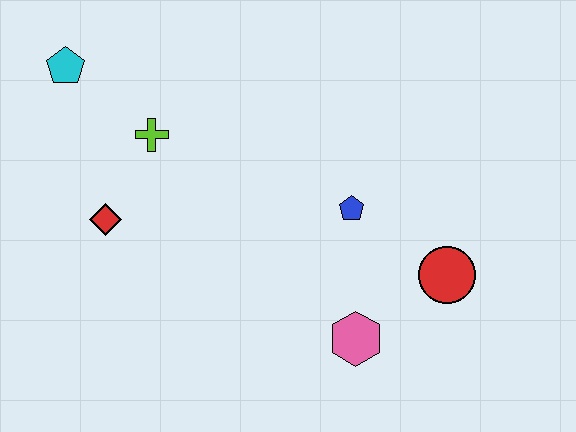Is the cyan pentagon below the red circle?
No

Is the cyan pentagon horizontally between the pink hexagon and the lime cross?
No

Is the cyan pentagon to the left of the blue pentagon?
Yes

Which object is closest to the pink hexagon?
The red circle is closest to the pink hexagon.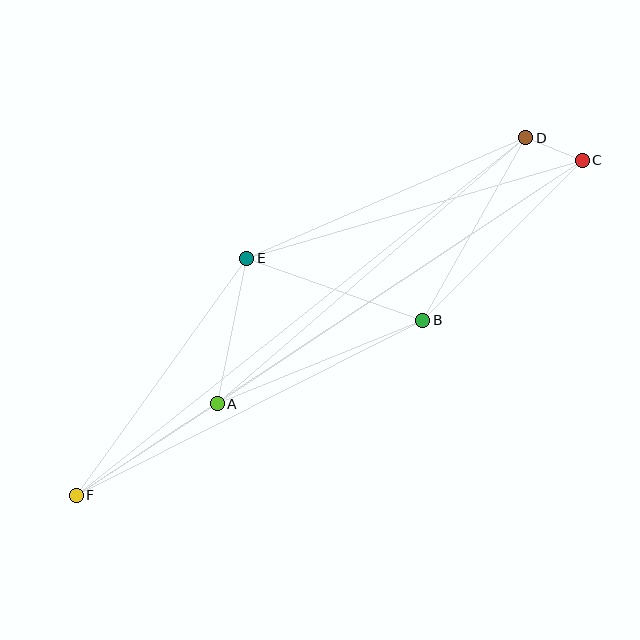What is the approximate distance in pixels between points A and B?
The distance between A and B is approximately 221 pixels.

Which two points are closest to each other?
Points C and D are closest to each other.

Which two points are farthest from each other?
Points C and F are farthest from each other.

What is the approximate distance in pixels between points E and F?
The distance between E and F is approximately 292 pixels.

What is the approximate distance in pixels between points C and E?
The distance between C and E is approximately 349 pixels.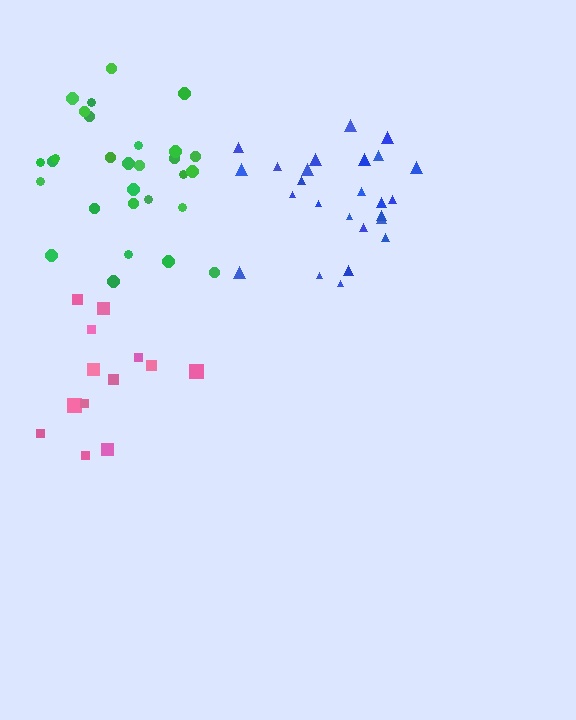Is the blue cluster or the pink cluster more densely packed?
Blue.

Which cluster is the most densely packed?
Blue.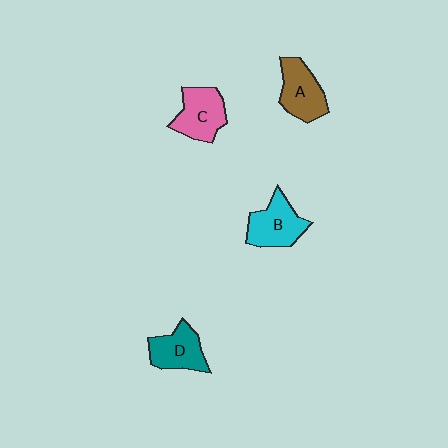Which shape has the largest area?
Shape B (cyan).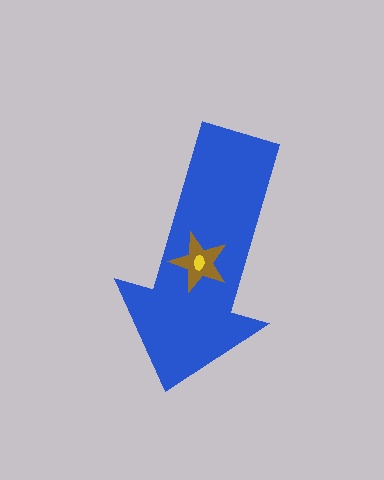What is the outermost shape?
The blue arrow.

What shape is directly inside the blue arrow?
The brown star.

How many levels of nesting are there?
3.